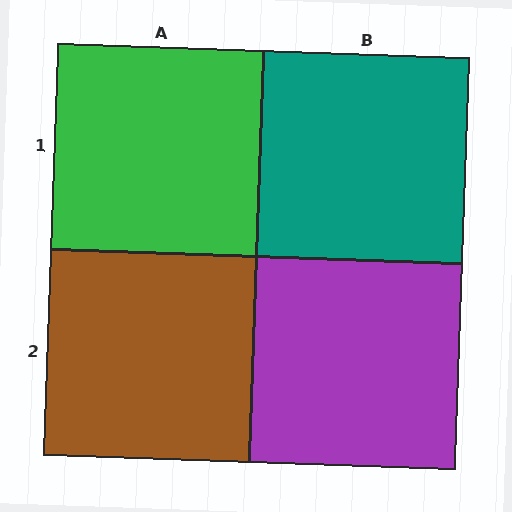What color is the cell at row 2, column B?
Purple.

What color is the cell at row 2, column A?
Brown.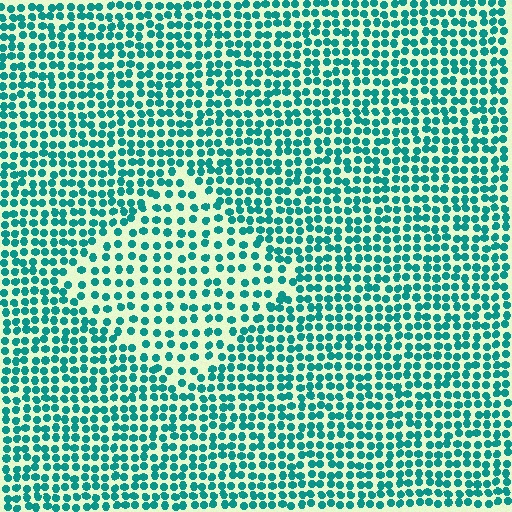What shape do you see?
I see a diamond.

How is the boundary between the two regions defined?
The boundary is defined by a change in element density (approximately 1.6x ratio). All elements are the same color, size, and shape.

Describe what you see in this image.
The image contains small teal elements arranged at two different densities. A diamond-shaped region is visible where the elements are less densely packed than the surrounding area.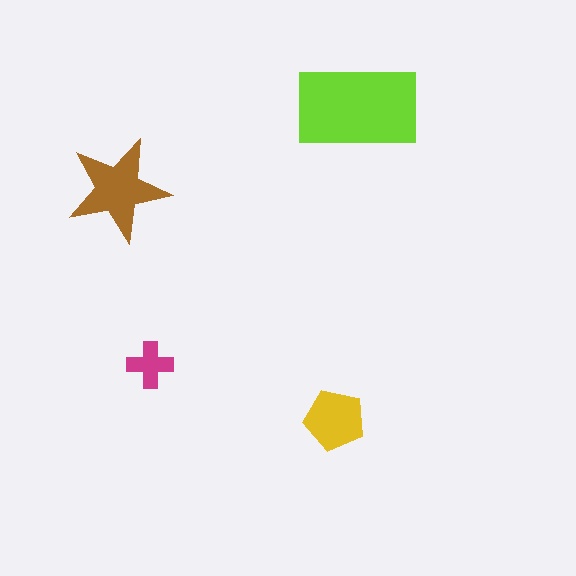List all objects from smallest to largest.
The magenta cross, the yellow pentagon, the brown star, the lime rectangle.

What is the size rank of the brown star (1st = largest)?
2nd.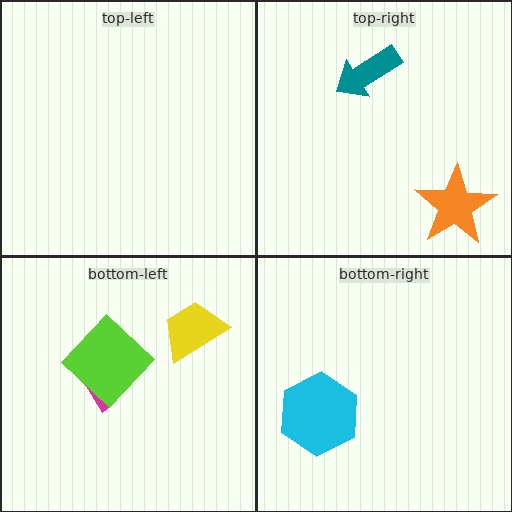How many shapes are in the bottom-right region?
1.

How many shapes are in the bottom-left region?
3.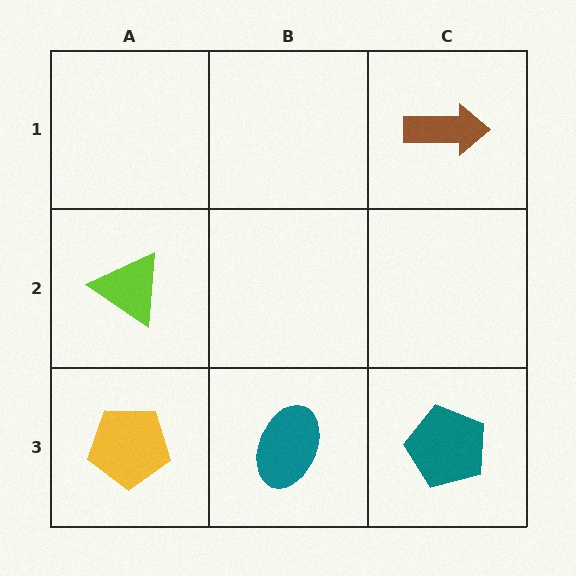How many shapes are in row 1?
1 shape.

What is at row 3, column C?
A teal pentagon.